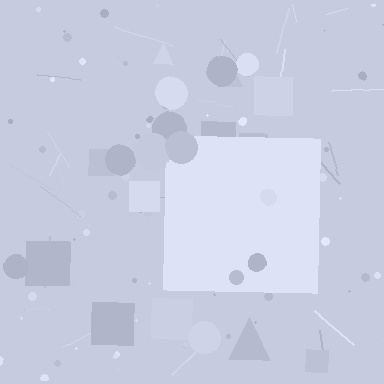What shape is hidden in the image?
A square is hidden in the image.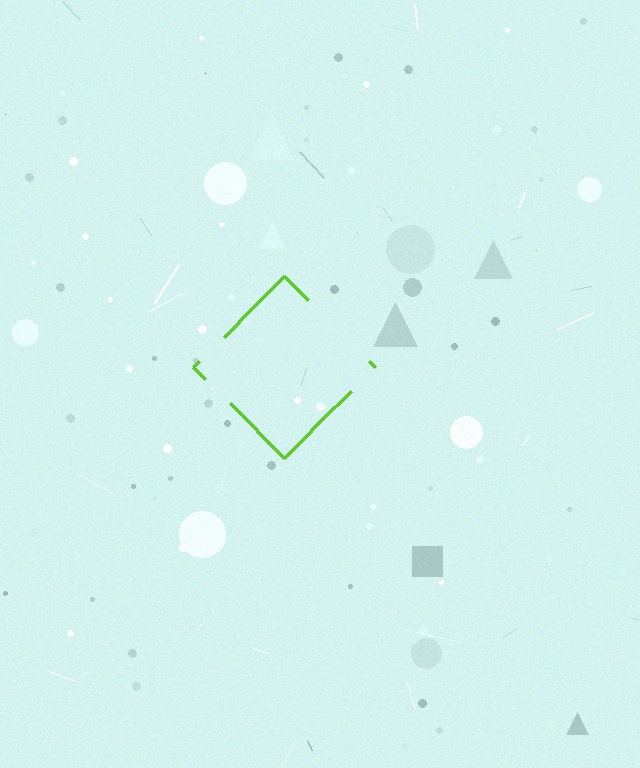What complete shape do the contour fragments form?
The contour fragments form a diamond.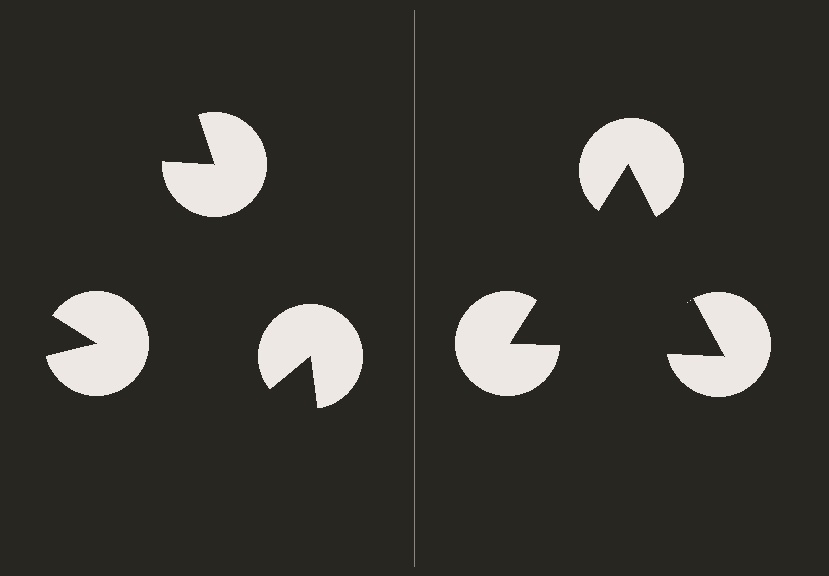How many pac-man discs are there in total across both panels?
6 — 3 on each side.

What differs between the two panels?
The pac-man discs are positioned identically on both sides; only the wedge orientations differ. On the right they align to a triangle; on the left they are misaligned.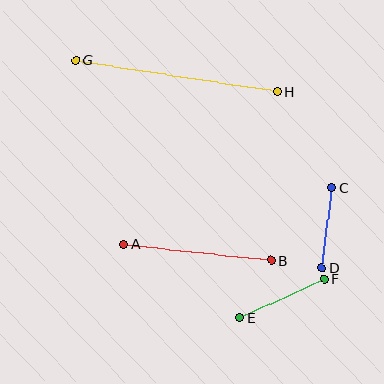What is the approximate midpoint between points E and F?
The midpoint is at approximately (282, 298) pixels.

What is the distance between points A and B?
The distance is approximately 148 pixels.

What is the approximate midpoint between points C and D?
The midpoint is at approximately (326, 228) pixels.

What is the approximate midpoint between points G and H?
The midpoint is at approximately (176, 76) pixels.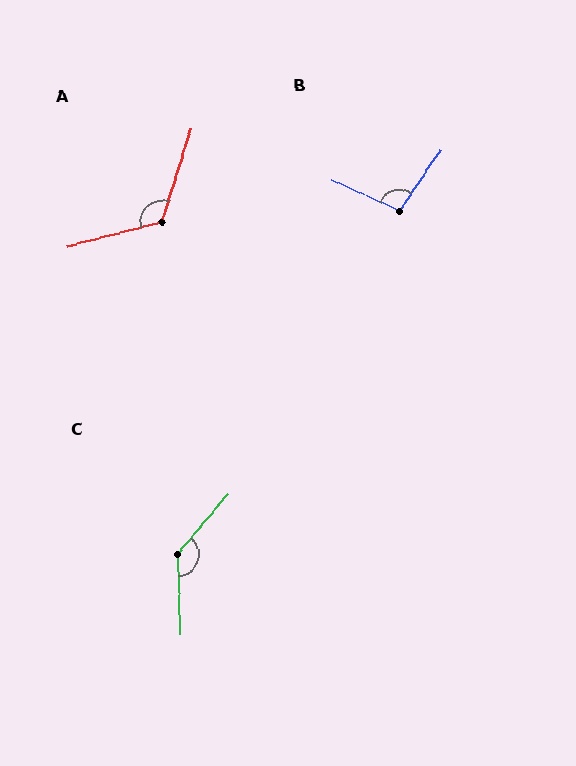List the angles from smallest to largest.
B (100°), A (122°), C (138°).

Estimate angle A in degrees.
Approximately 122 degrees.